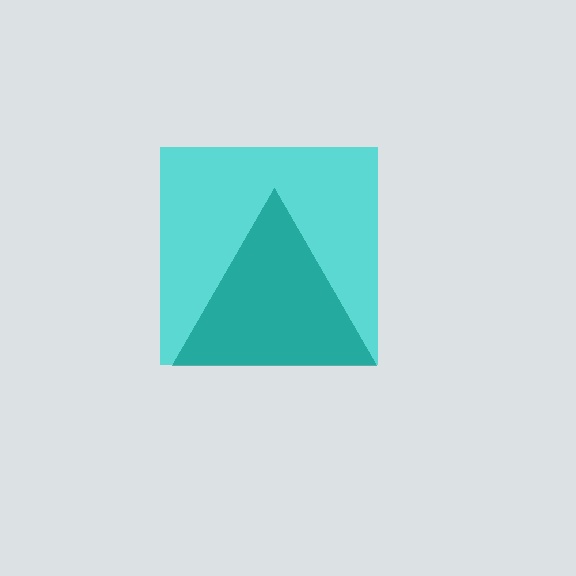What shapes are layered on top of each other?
The layered shapes are: a cyan square, a teal triangle.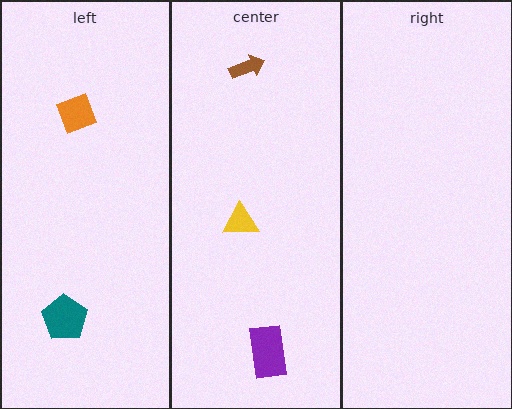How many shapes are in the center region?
3.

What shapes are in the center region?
The brown arrow, the yellow triangle, the purple rectangle.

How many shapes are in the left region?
2.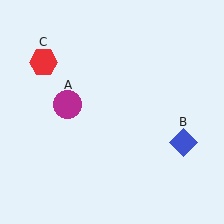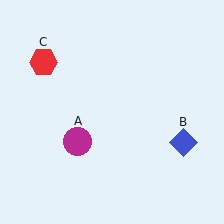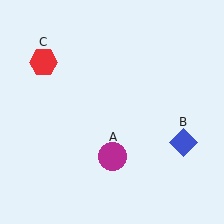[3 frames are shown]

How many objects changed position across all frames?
1 object changed position: magenta circle (object A).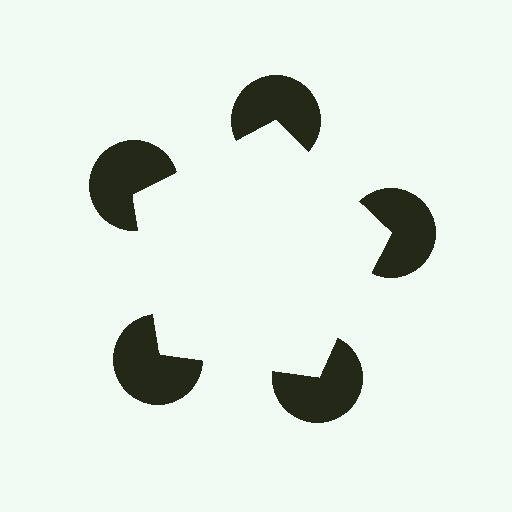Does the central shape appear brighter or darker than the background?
It typically appears slightly brighter than the background, even though no actual brightness change is drawn.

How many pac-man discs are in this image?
There are 5 — one at each vertex of the illusory pentagon.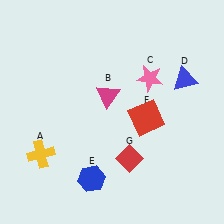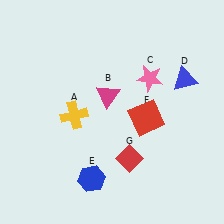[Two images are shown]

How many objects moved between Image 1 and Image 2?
1 object moved between the two images.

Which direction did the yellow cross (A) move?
The yellow cross (A) moved up.